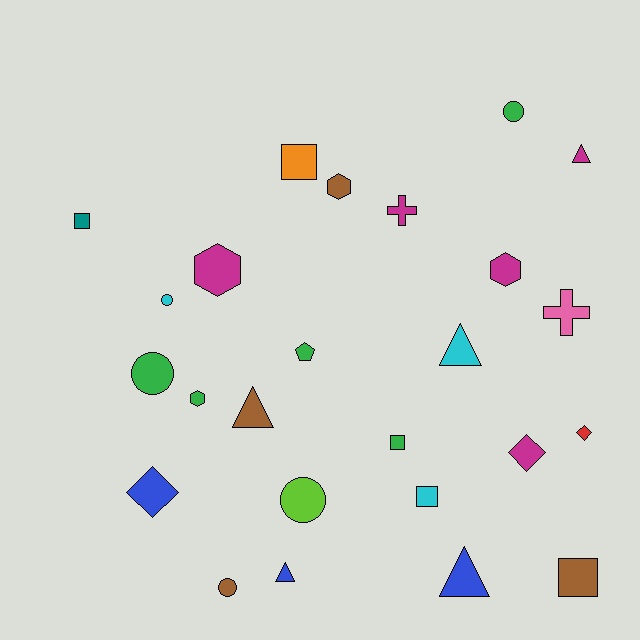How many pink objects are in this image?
There is 1 pink object.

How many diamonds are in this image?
There are 3 diamonds.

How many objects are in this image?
There are 25 objects.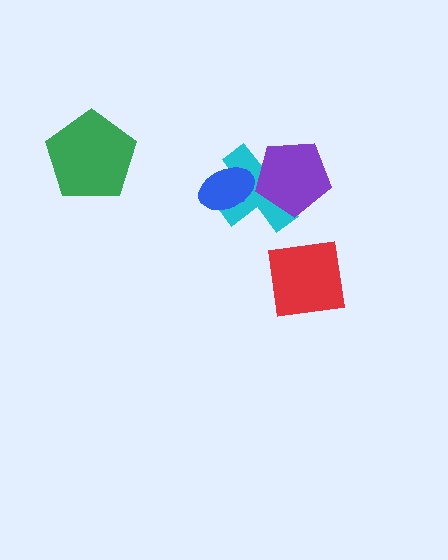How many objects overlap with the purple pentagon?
1 object overlaps with the purple pentagon.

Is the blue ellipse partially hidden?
No, no other shape covers it.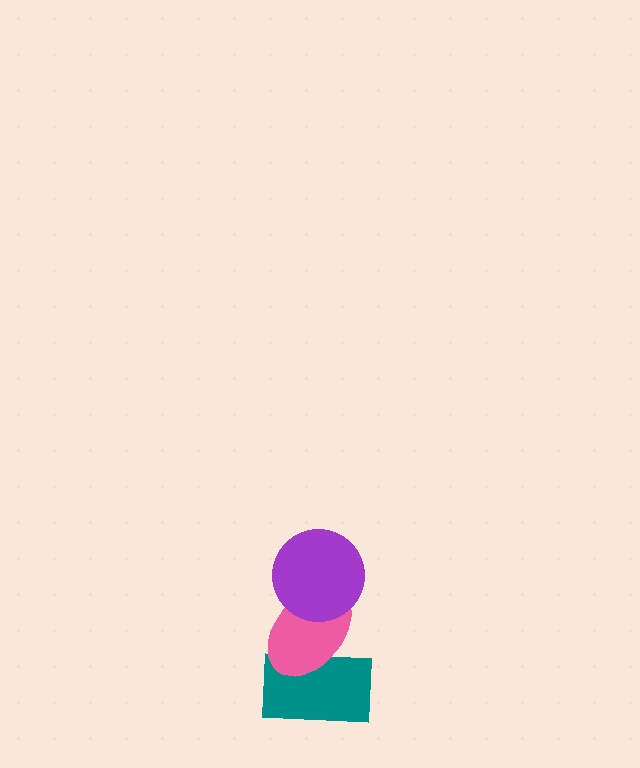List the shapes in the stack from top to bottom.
From top to bottom: the purple circle, the pink ellipse, the teal rectangle.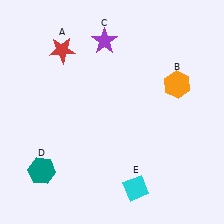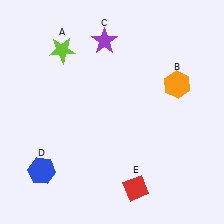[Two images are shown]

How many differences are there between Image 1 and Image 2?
There are 3 differences between the two images.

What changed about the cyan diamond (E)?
In Image 1, E is cyan. In Image 2, it changed to red.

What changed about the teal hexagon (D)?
In Image 1, D is teal. In Image 2, it changed to blue.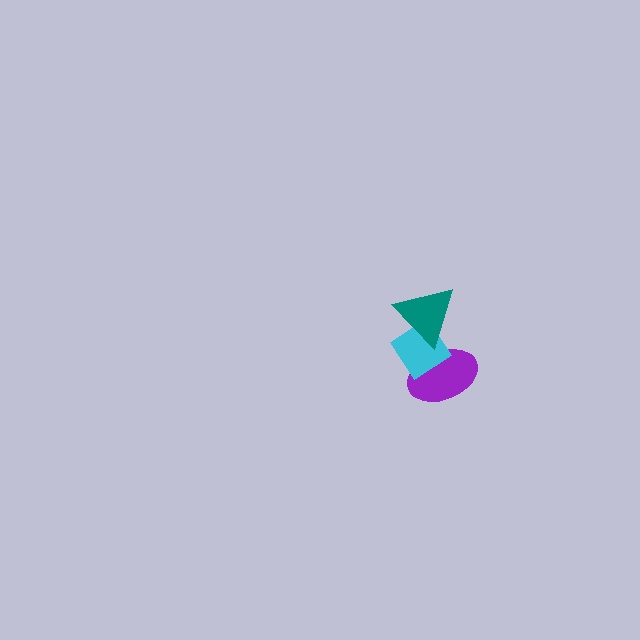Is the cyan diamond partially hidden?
Yes, it is partially covered by another shape.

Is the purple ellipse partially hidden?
Yes, it is partially covered by another shape.